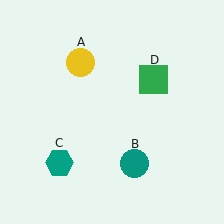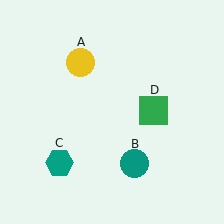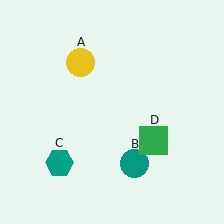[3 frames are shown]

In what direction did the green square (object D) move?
The green square (object D) moved down.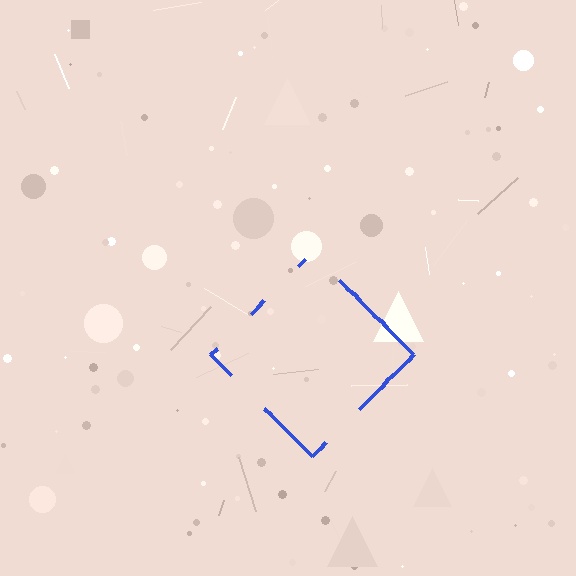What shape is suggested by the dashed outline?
The dashed outline suggests a diamond.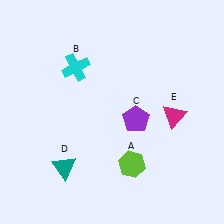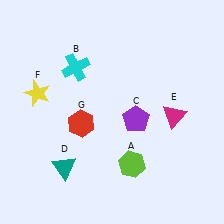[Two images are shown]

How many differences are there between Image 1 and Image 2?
There are 2 differences between the two images.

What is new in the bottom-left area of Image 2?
A red hexagon (G) was added in the bottom-left area of Image 2.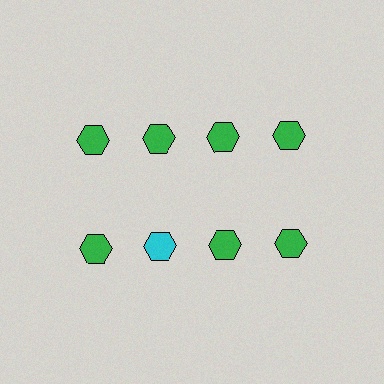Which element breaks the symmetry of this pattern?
The cyan hexagon in the second row, second from left column breaks the symmetry. All other shapes are green hexagons.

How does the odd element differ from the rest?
It has a different color: cyan instead of green.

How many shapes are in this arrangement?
There are 8 shapes arranged in a grid pattern.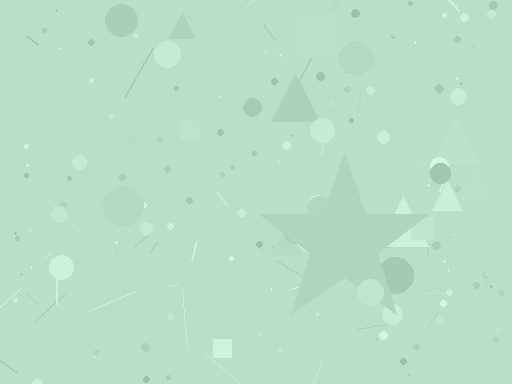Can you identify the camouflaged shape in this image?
The camouflaged shape is a star.